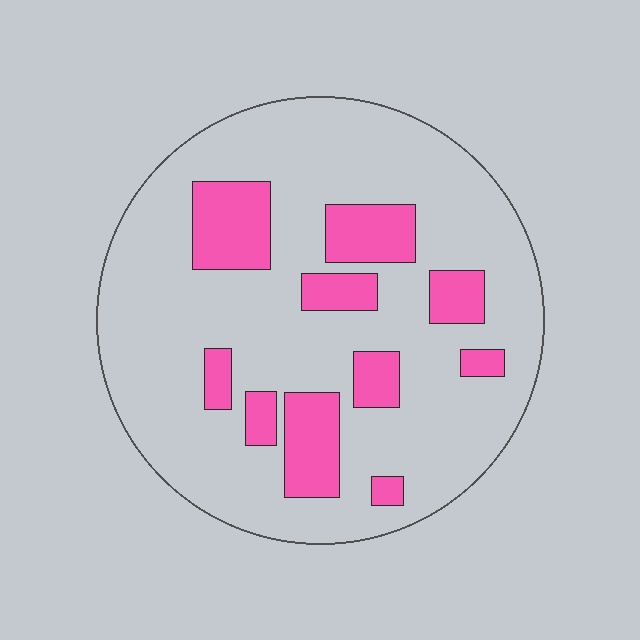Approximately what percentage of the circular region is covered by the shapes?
Approximately 20%.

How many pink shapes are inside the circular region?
10.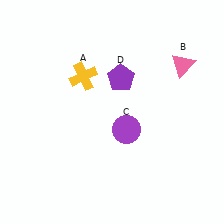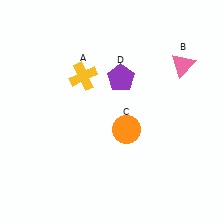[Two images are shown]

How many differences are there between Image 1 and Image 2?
There is 1 difference between the two images.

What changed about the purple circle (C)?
In Image 1, C is purple. In Image 2, it changed to orange.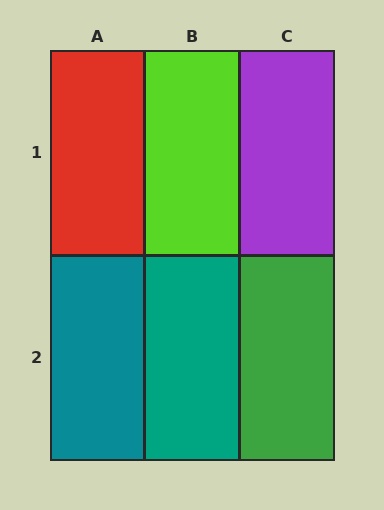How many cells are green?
1 cell is green.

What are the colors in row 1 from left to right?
Red, lime, purple.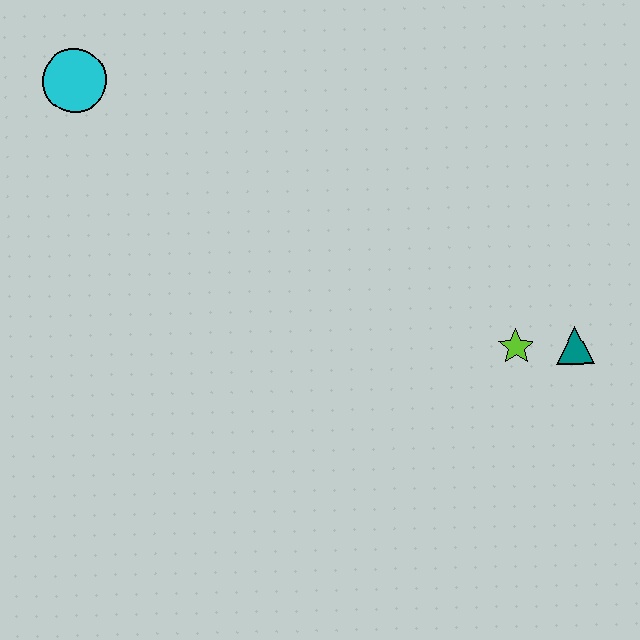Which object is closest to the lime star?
The teal triangle is closest to the lime star.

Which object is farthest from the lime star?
The cyan circle is farthest from the lime star.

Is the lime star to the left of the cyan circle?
No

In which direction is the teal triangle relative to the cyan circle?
The teal triangle is to the right of the cyan circle.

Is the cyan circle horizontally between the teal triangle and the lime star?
No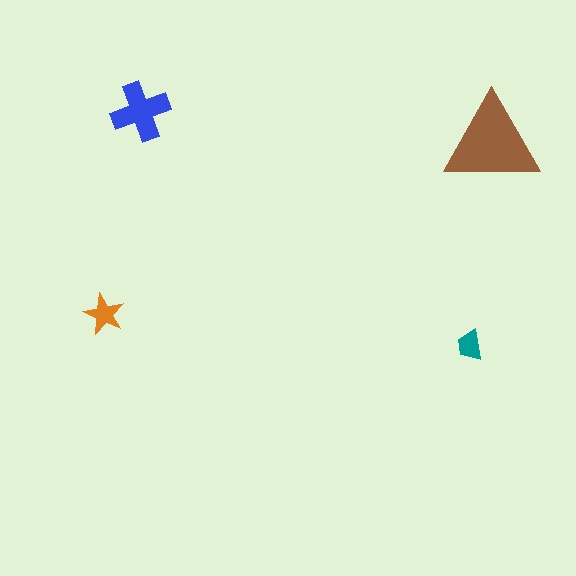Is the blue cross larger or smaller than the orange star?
Larger.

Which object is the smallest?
The teal trapezoid.